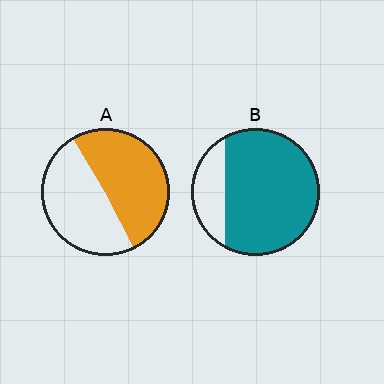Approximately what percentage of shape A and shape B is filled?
A is approximately 50% and B is approximately 80%.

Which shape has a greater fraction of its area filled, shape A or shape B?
Shape B.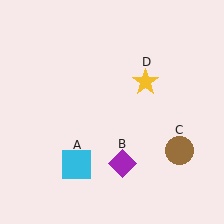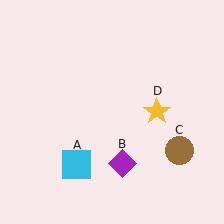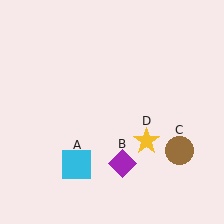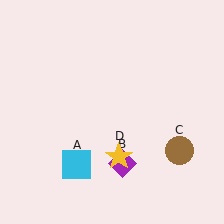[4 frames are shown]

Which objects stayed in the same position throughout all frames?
Cyan square (object A) and purple diamond (object B) and brown circle (object C) remained stationary.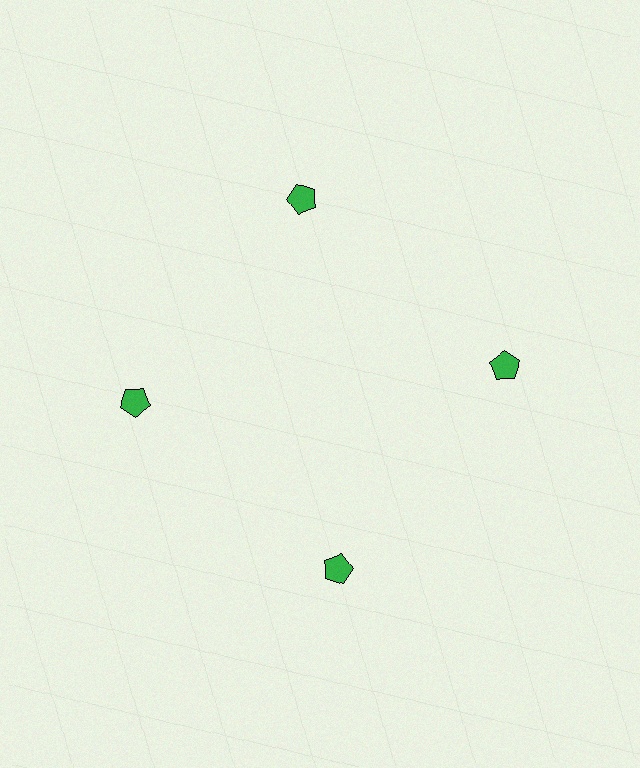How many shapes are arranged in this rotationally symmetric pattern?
There are 4 shapes, arranged in 4 groups of 1.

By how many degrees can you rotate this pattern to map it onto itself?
The pattern maps onto itself every 90 degrees of rotation.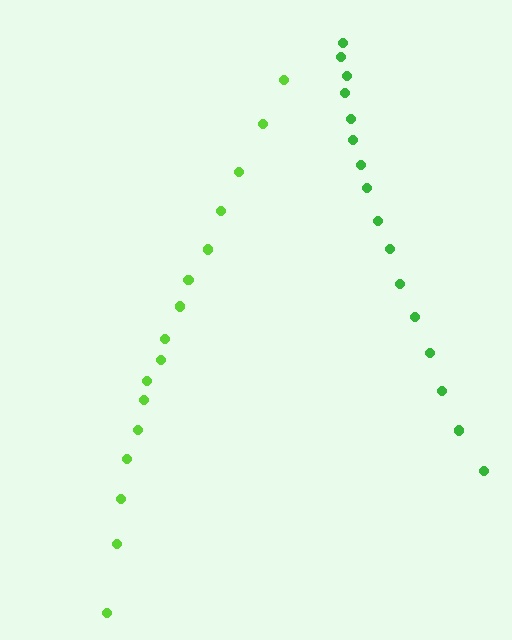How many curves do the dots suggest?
There are 2 distinct paths.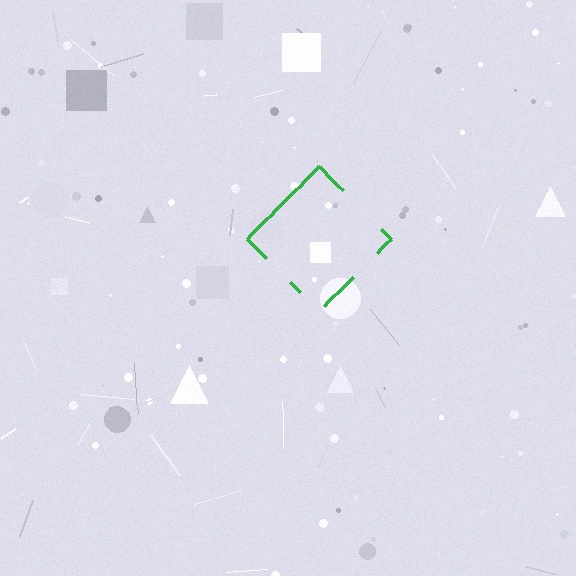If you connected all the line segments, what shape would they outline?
They would outline a diamond.